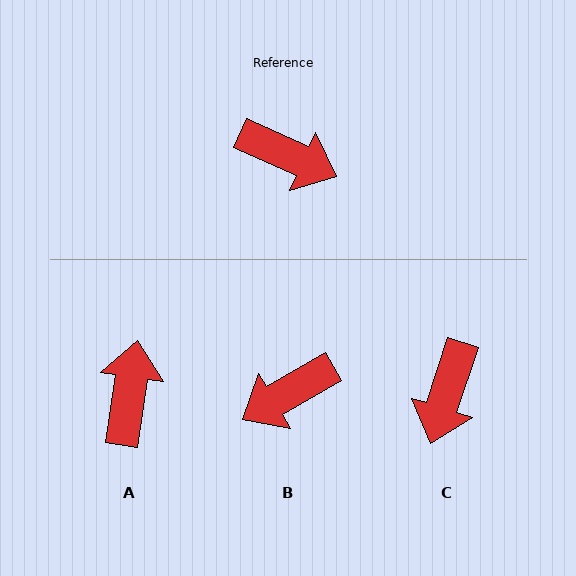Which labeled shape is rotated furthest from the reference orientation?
B, about 126 degrees away.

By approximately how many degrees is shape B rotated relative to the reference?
Approximately 126 degrees clockwise.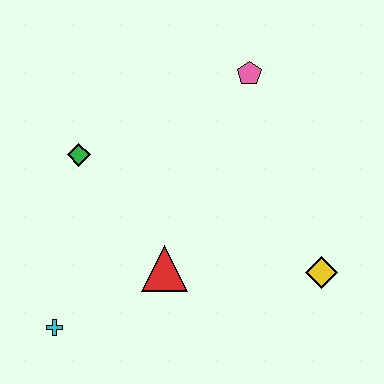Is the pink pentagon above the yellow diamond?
Yes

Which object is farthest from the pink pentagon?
The cyan cross is farthest from the pink pentagon.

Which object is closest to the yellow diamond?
The red triangle is closest to the yellow diamond.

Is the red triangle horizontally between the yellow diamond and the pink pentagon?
No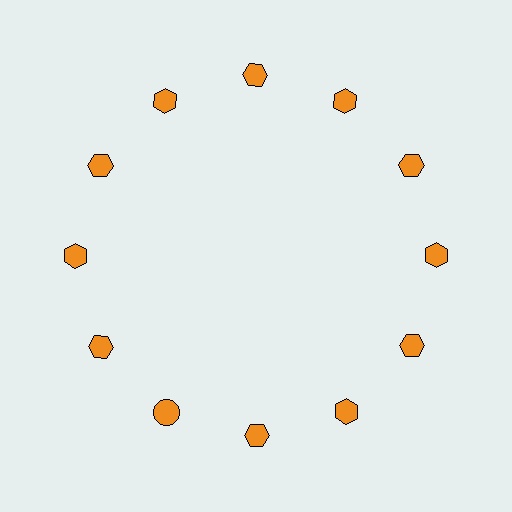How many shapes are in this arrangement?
There are 12 shapes arranged in a ring pattern.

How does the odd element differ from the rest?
It has a different shape: circle instead of hexagon.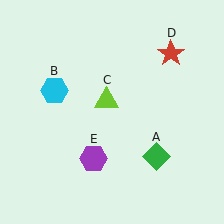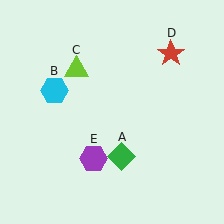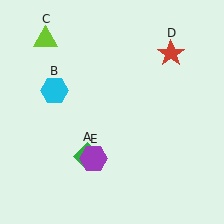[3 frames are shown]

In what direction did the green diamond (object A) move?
The green diamond (object A) moved left.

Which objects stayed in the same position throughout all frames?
Cyan hexagon (object B) and red star (object D) and purple hexagon (object E) remained stationary.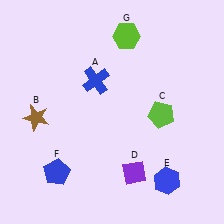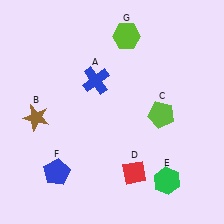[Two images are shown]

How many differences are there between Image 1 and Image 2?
There are 2 differences between the two images.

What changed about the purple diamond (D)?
In Image 1, D is purple. In Image 2, it changed to red.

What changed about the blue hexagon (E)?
In Image 1, E is blue. In Image 2, it changed to green.